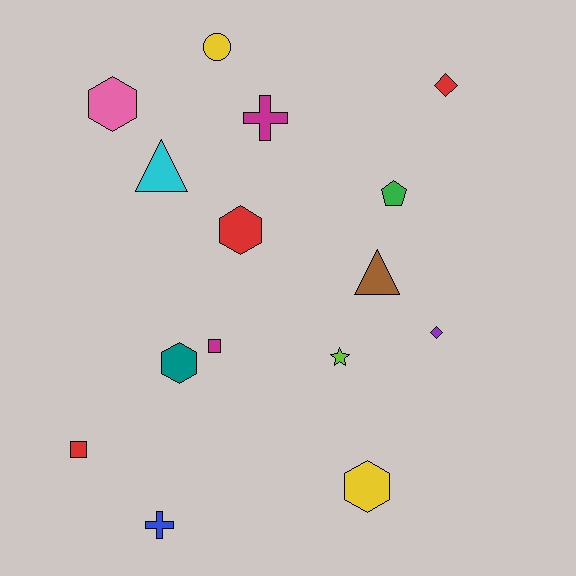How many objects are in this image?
There are 15 objects.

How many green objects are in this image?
There is 1 green object.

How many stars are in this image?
There is 1 star.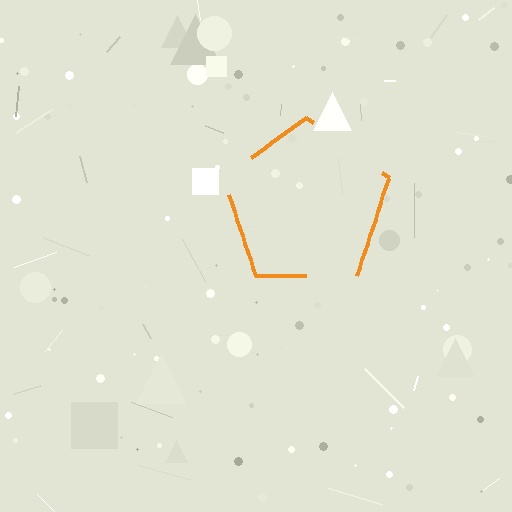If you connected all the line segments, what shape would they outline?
They would outline a pentagon.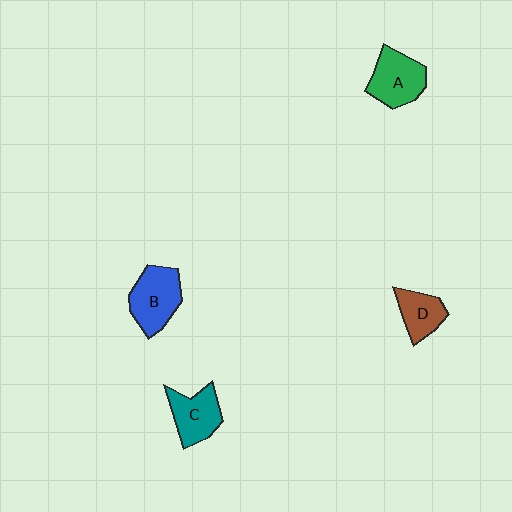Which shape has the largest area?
Shape B (blue).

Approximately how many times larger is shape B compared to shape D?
Approximately 1.5 times.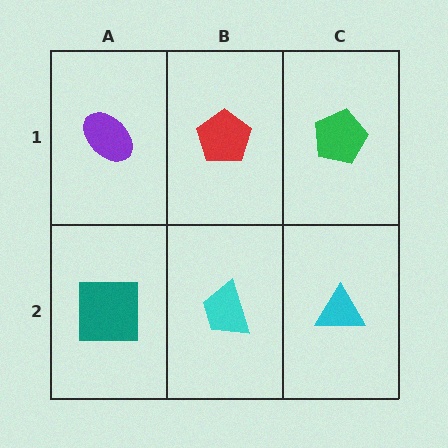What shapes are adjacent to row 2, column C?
A green pentagon (row 1, column C), a cyan trapezoid (row 2, column B).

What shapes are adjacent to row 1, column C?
A cyan triangle (row 2, column C), a red pentagon (row 1, column B).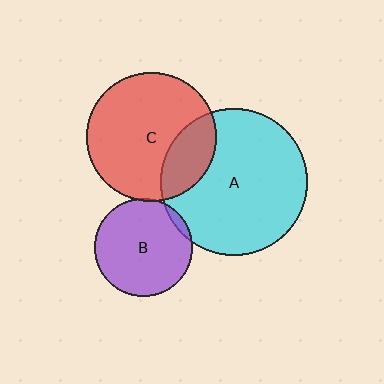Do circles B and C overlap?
Yes.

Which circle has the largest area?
Circle A (cyan).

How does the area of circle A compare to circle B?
Approximately 2.3 times.